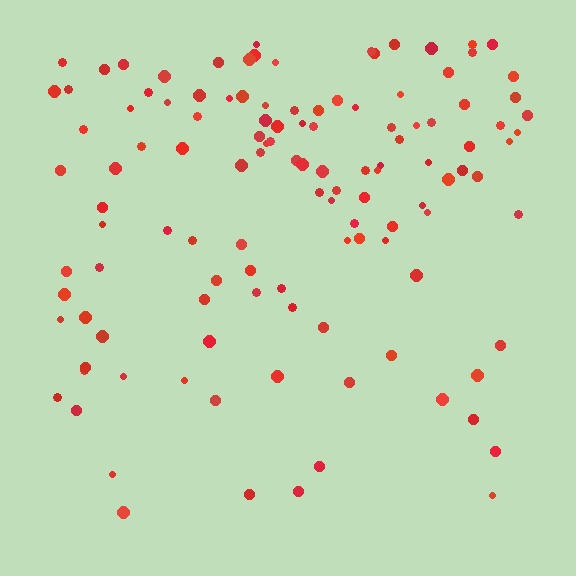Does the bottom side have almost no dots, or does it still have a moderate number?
Still a moderate number, just noticeably fewer than the top.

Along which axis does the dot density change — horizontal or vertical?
Vertical.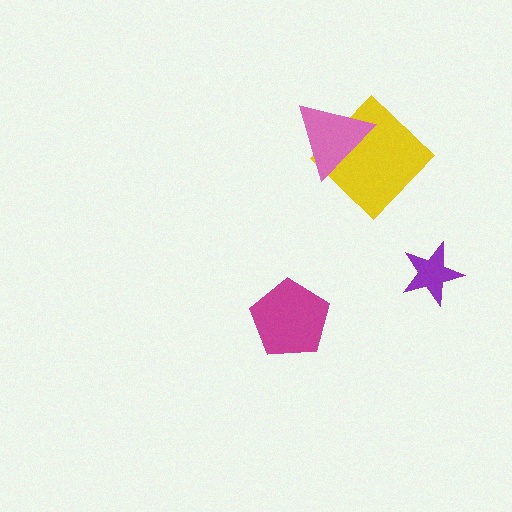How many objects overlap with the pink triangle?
1 object overlaps with the pink triangle.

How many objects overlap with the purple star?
0 objects overlap with the purple star.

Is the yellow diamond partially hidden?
Yes, it is partially covered by another shape.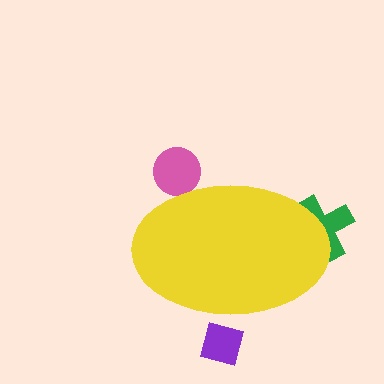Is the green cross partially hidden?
Yes, the green cross is partially hidden behind the yellow ellipse.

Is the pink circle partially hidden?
Yes, the pink circle is partially hidden behind the yellow ellipse.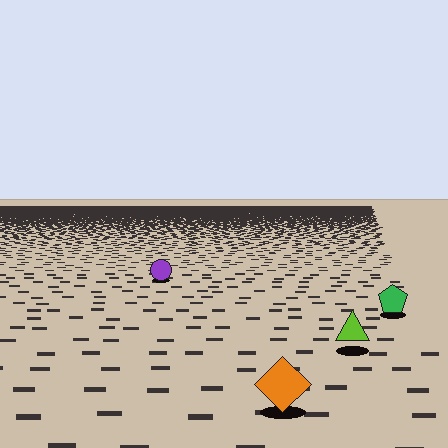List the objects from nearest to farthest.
From nearest to farthest: the orange diamond, the lime triangle, the green pentagon, the purple circle.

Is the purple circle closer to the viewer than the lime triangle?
No. The lime triangle is closer — you can tell from the texture gradient: the ground texture is coarser near it.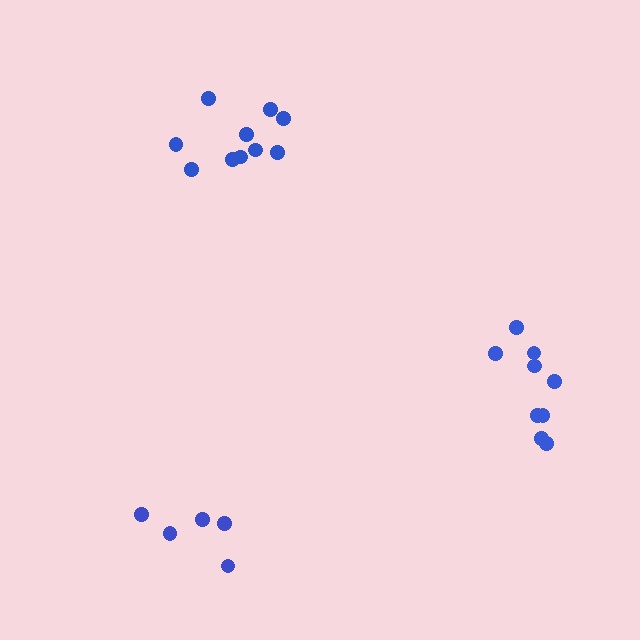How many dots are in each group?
Group 1: 5 dots, Group 2: 9 dots, Group 3: 10 dots (24 total).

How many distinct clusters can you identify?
There are 3 distinct clusters.